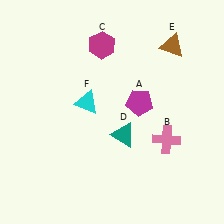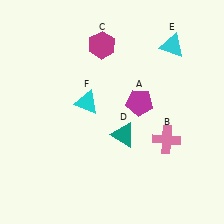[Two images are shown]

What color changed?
The triangle (E) changed from brown in Image 1 to cyan in Image 2.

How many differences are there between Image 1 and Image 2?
There is 1 difference between the two images.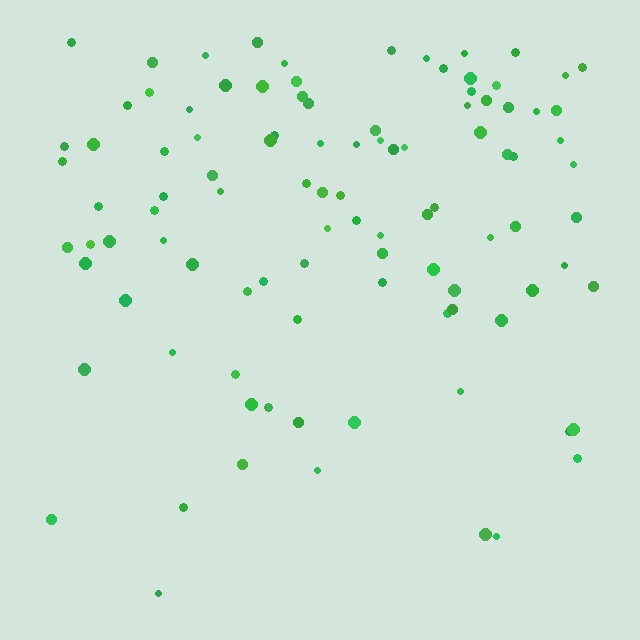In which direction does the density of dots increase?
From bottom to top, with the top side densest.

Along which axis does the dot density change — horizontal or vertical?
Vertical.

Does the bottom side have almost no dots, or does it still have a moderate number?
Still a moderate number, just noticeably fewer than the top.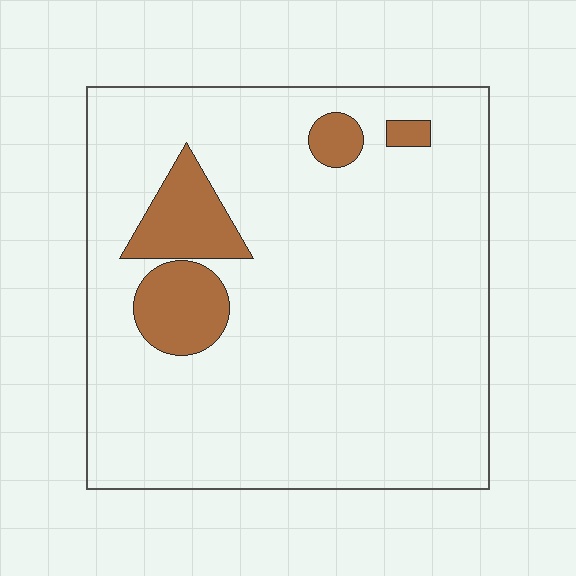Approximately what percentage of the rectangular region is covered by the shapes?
Approximately 10%.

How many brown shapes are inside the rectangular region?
4.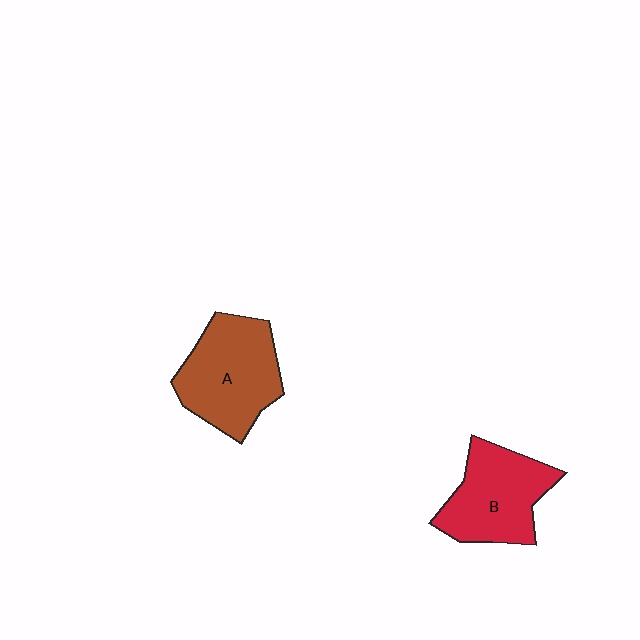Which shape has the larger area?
Shape A (brown).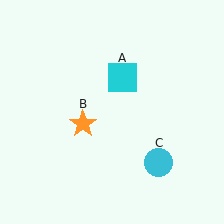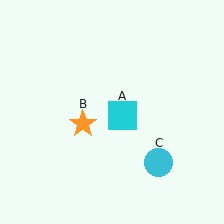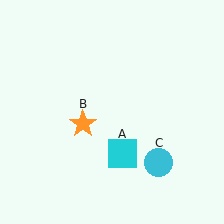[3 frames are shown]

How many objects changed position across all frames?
1 object changed position: cyan square (object A).